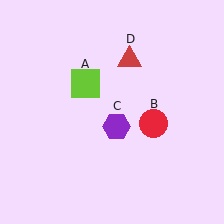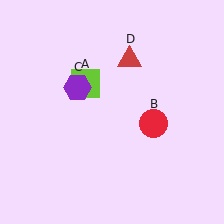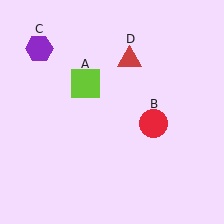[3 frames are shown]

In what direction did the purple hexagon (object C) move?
The purple hexagon (object C) moved up and to the left.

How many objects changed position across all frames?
1 object changed position: purple hexagon (object C).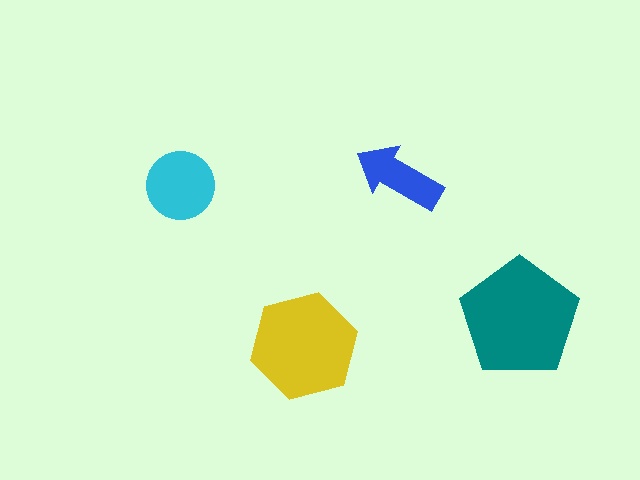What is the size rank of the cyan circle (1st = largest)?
3rd.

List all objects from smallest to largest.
The blue arrow, the cyan circle, the yellow hexagon, the teal pentagon.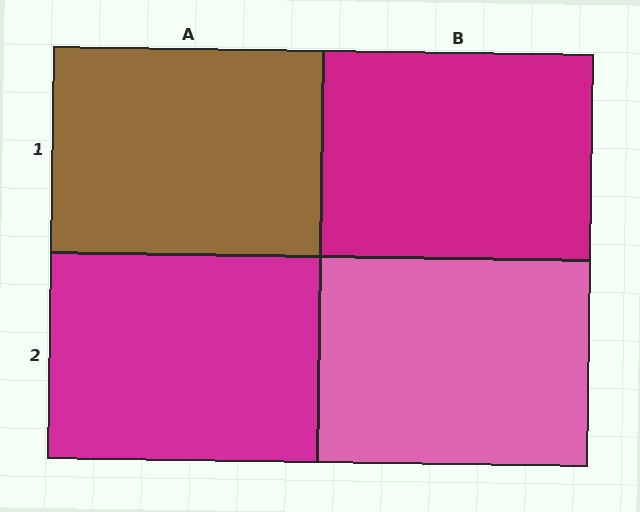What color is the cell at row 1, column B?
Magenta.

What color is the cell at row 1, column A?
Brown.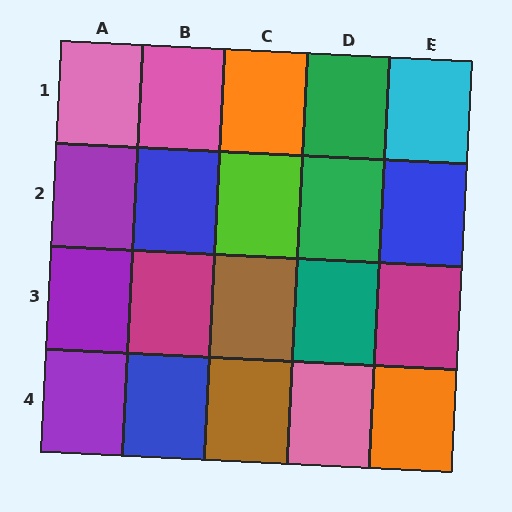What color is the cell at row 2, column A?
Purple.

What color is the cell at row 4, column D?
Pink.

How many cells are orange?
2 cells are orange.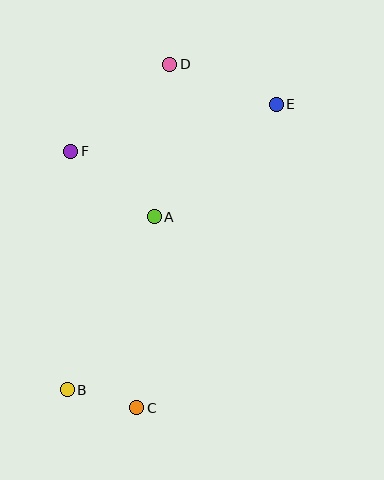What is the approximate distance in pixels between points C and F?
The distance between C and F is approximately 265 pixels.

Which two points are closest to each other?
Points B and C are closest to each other.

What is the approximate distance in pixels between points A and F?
The distance between A and F is approximately 106 pixels.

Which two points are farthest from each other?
Points B and E are farthest from each other.